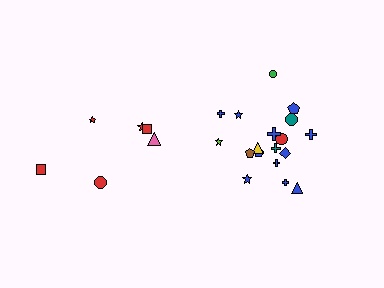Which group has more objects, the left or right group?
The right group.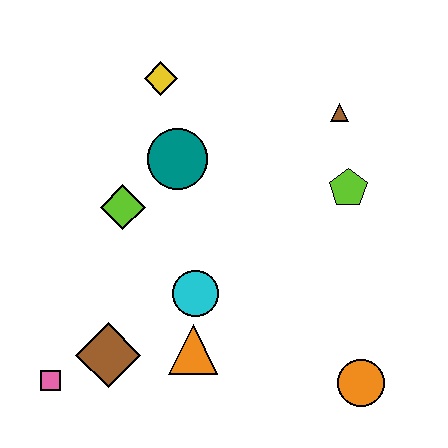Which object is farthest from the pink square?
The brown triangle is farthest from the pink square.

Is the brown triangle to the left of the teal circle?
No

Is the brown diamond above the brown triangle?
No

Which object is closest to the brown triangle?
The lime pentagon is closest to the brown triangle.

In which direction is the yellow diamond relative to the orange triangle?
The yellow diamond is above the orange triangle.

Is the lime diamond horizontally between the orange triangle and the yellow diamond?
No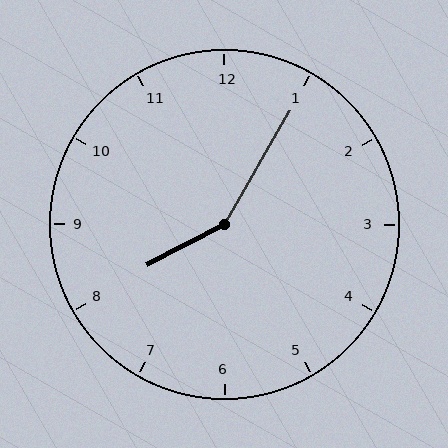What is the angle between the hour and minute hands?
Approximately 148 degrees.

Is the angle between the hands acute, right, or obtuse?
It is obtuse.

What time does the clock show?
8:05.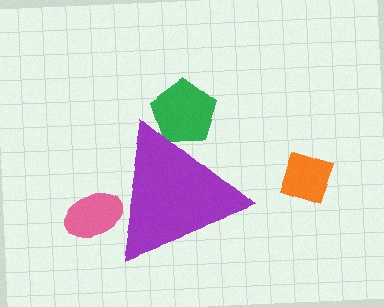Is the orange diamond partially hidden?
No, the orange diamond is fully visible.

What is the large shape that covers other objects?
A purple triangle.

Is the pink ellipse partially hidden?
Yes, the pink ellipse is partially hidden behind the purple triangle.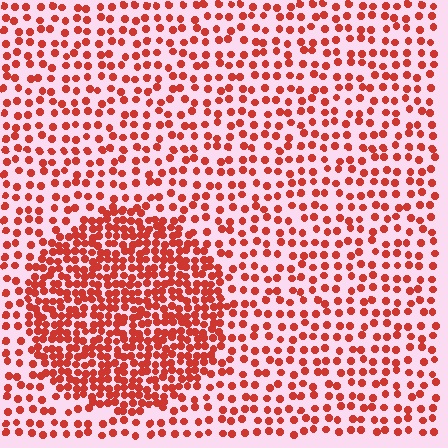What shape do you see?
I see a circle.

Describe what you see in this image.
The image contains small red elements arranged at two different densities. A circle-shaped region is visible where the elements are more densely packed than the surrounding area.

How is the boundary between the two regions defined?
The boundary is defined by a change in element density (approximately 2.2x ratio). All elements are the same color, size, and shape.